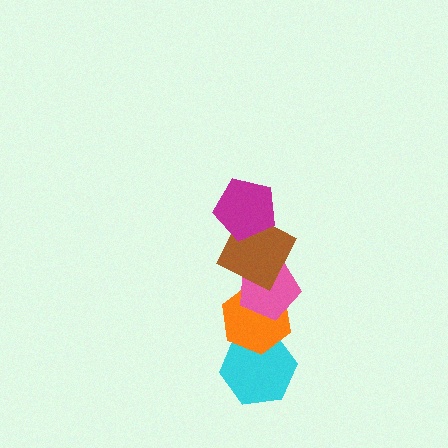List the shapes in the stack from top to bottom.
From top to bottom: the magenta pentagon, the brown square, the pink pentagon, the orange hexagon, the cyan hexagon.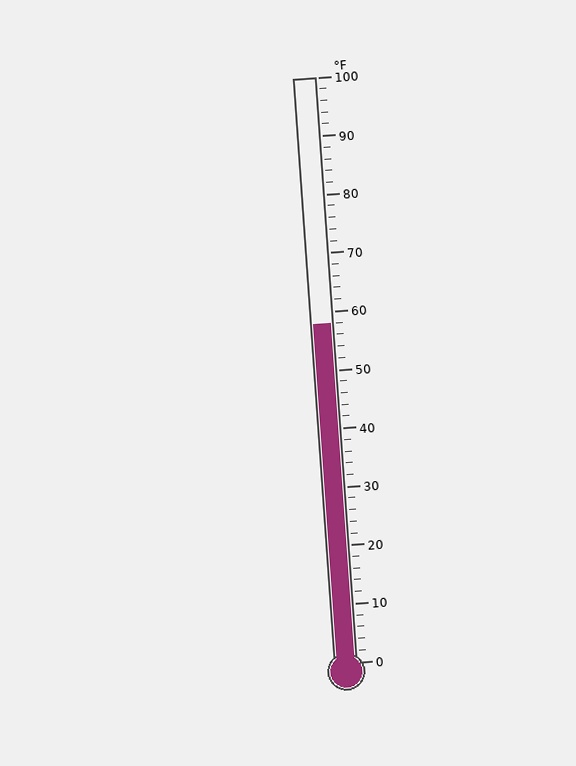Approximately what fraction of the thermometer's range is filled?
The thermometer is filled to approximately 60% of its range.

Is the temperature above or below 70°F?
The temperature is below 70°F.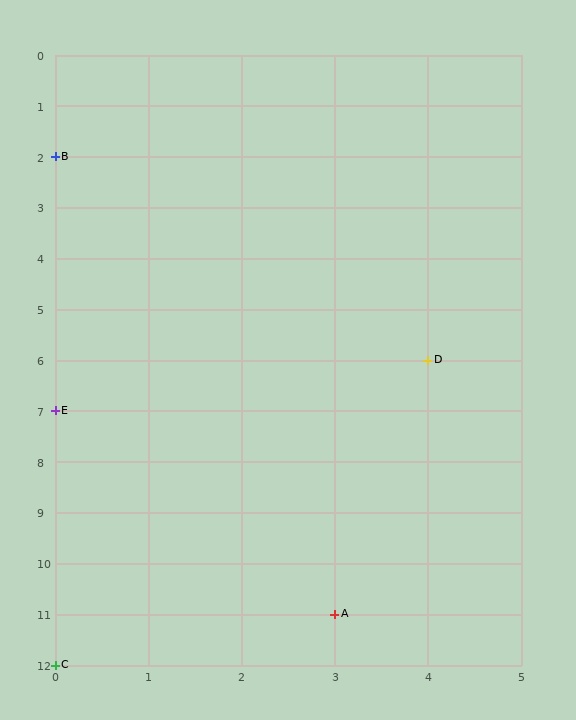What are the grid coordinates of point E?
Point E is at grid coordinates (0, 7).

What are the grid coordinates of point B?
Point B is at grid coordinates (0, 2).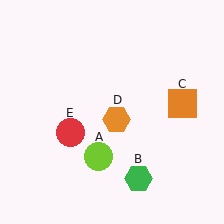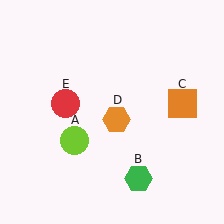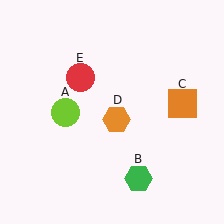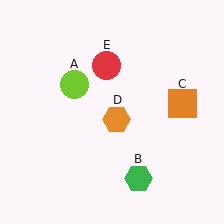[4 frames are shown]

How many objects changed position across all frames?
2 objects changed position: lime circle (object A), red circle (object E).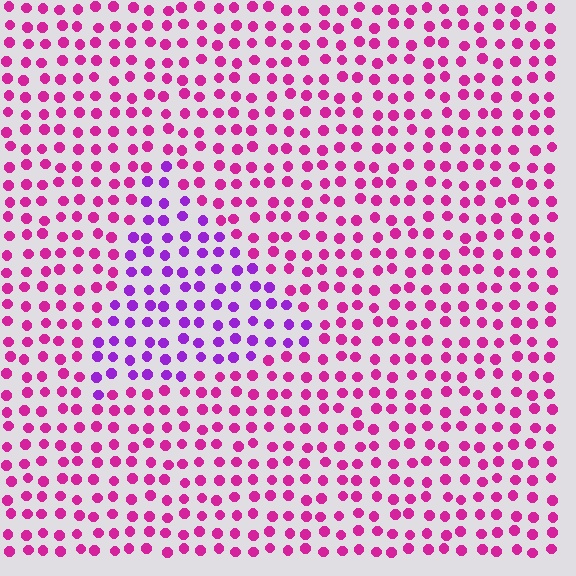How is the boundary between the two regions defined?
The boundary is defined purely by a slight shift in hue (about 38 degrees). Spacing, size, and orientation are identical on both sides.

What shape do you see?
I see a triangle.